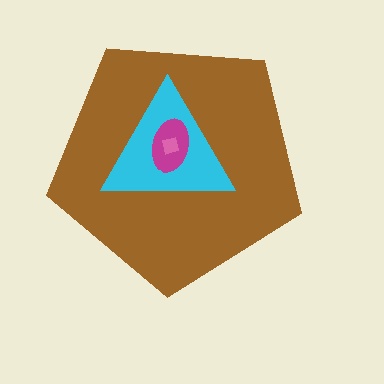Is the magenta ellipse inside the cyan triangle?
Yes.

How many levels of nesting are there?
4.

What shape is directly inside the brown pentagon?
The cyan triangle.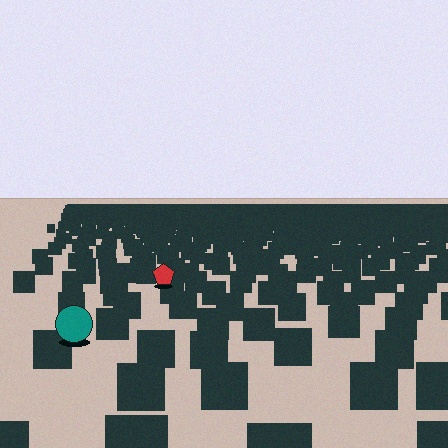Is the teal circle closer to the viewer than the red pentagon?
Yes. The teal circle is closer — you can tell from the texture gradient: the ground texture is coarser near it.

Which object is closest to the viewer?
The teal circle is closest. The texture marks near it are larger and more spread out.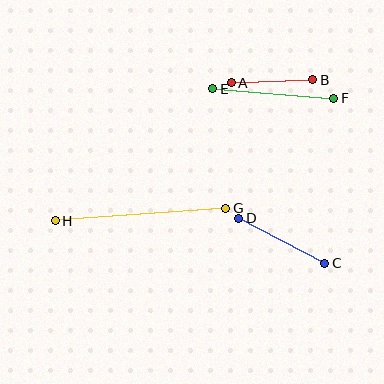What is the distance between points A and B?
The distance is approximately 82 pixels.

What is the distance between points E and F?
The distance is approximately 121 pixels.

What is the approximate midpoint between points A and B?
The midpoint is at approximately (272, 81) pixels.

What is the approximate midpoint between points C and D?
The midpoint is at approximately (282, 241) pixels.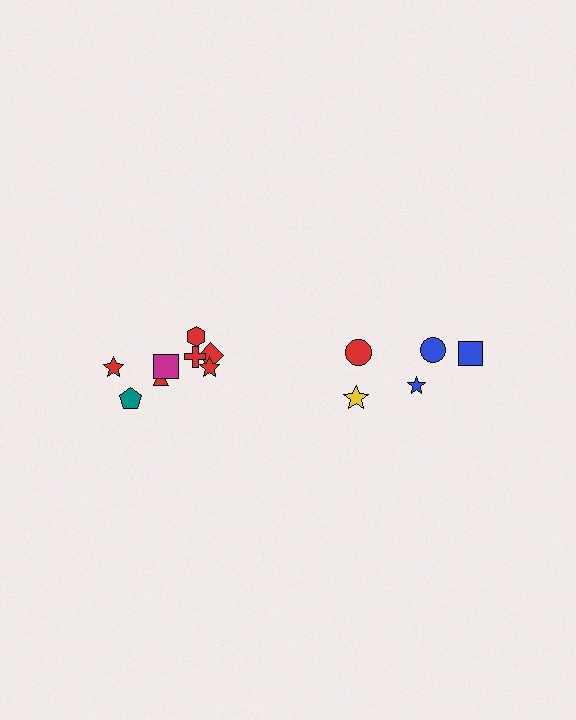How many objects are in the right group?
There are 5 objects.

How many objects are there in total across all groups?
There are 13 objects.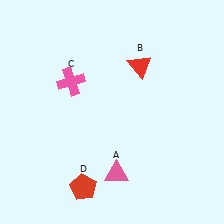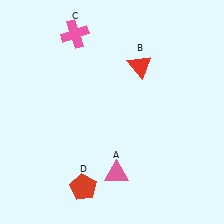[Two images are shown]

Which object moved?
The pink cross (C) moved up.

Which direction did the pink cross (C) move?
The pink cross (C) moved up.